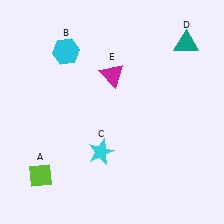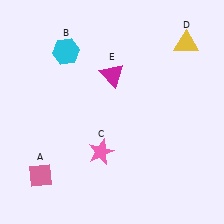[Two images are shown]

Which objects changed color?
A changed from lime to pink. C changed from cyan to pink. D changed from teal to yellow.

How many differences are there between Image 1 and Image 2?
There are 3 differences between the two images.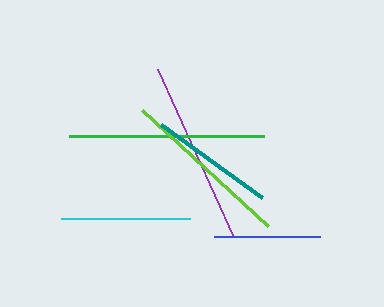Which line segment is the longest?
The green line is the longest at approximately 195 pixels.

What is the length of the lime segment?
The lime segment is approximately 171 pixels long.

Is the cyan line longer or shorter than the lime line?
The lime line is longer than the cyan line.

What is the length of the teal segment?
The teal segment is approximately 124 pixels long.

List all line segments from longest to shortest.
From longest to shortest: green, purple, lime, cyan, teal, blue.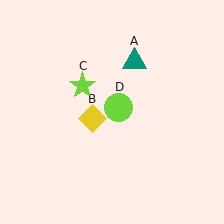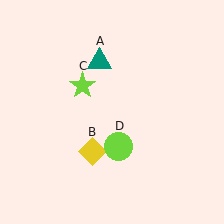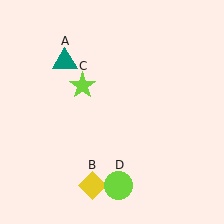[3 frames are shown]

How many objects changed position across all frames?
3 objects changed position: teal triangle (object A), yellow diamond (object B), lime circle (object D).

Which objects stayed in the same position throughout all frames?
Lime star (object C) remained stationary.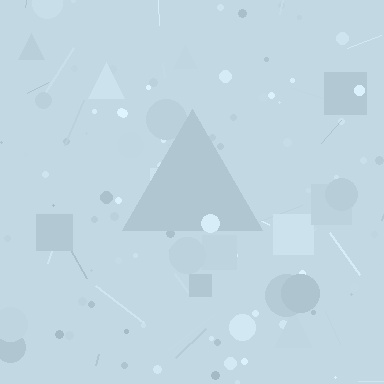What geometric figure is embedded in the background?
A triangle is embedded in the background.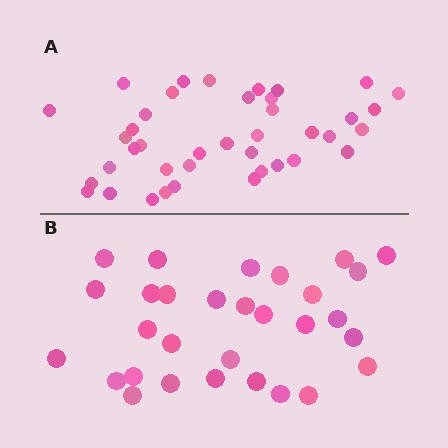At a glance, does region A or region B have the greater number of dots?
Region A (the top region) has more dots.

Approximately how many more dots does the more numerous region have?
Region A has roughly 10 or so more dots than region B.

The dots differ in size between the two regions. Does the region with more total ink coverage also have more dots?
No. Region B has more total ink coverage because its dots are larger, but region A actually contains more individual dots. Total area can be misleading — the number of items is what matters here.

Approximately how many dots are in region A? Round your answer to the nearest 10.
About 40 dots.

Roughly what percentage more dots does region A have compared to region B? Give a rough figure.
About 35% more.